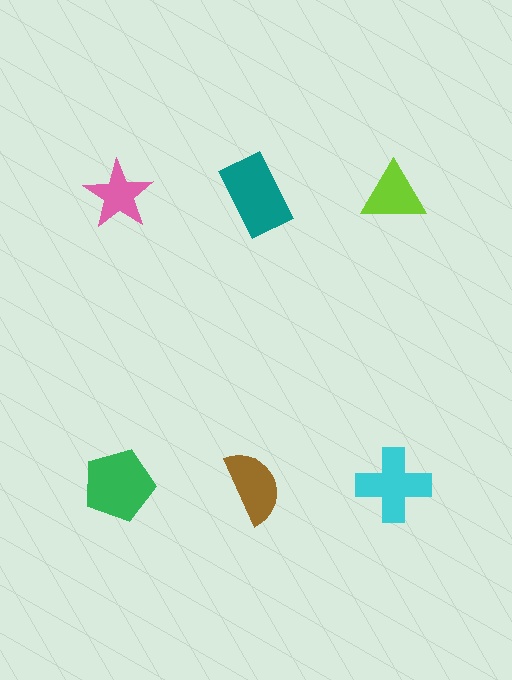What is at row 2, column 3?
A cyan cross.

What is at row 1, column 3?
A lime triangle.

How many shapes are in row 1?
3 shapes.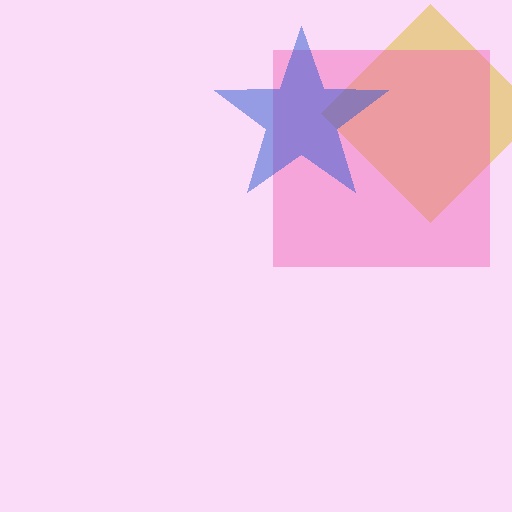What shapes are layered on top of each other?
The layered shapes are: a yellow diamond, a pink square, a blue star.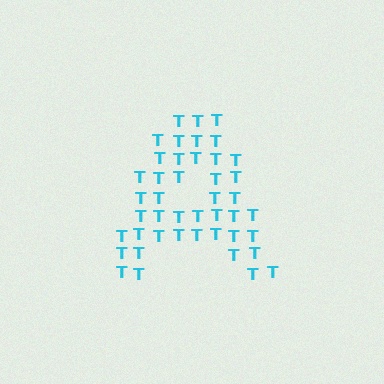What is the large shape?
The large shape is the letter A.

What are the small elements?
The small elements are letter T's.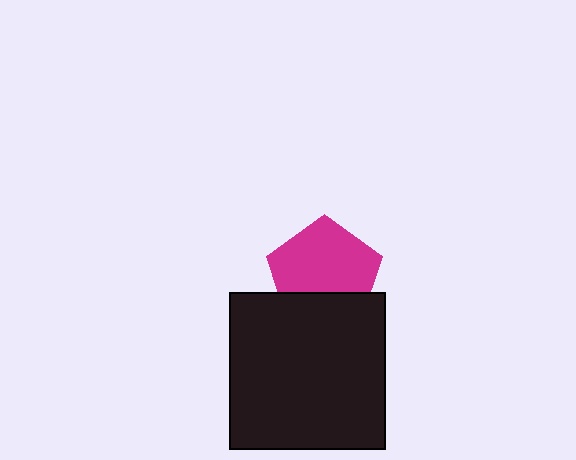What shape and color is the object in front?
The object in front is a black square.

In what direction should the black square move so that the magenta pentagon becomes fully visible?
The black square should move down. That is the shortest direction to clear the overlap and leave the magenta pentagon fully visible.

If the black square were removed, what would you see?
You would see the complete magenta pentagon.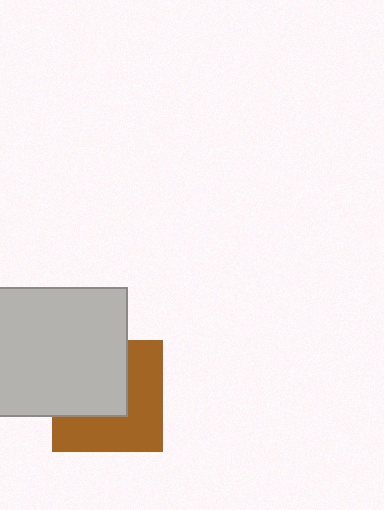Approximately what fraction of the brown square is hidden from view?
Roughly 47% of the brown square is hidden behind the light gray square.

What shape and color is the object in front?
The object in front is a light gray square.